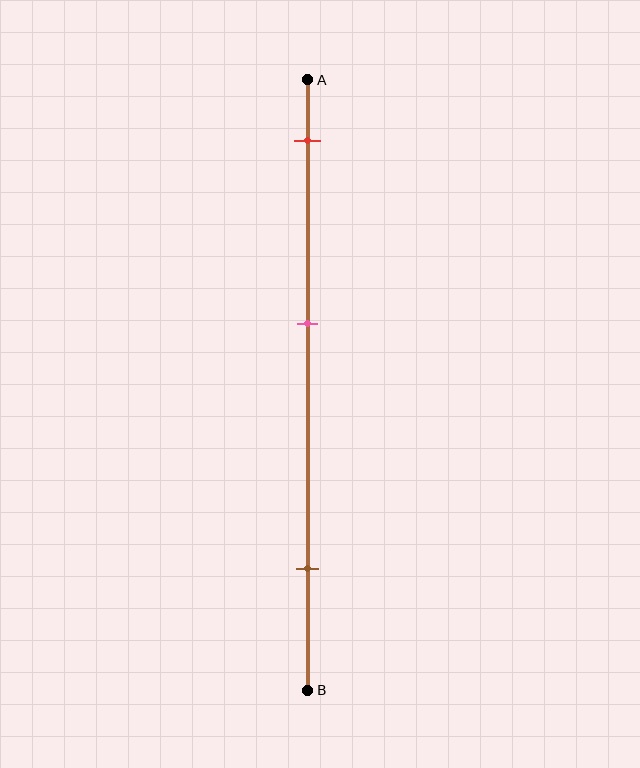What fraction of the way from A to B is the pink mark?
The pink mark is approximately 40% (0.4) of the way from A to B.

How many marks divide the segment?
There are 3 marks dividing the segment.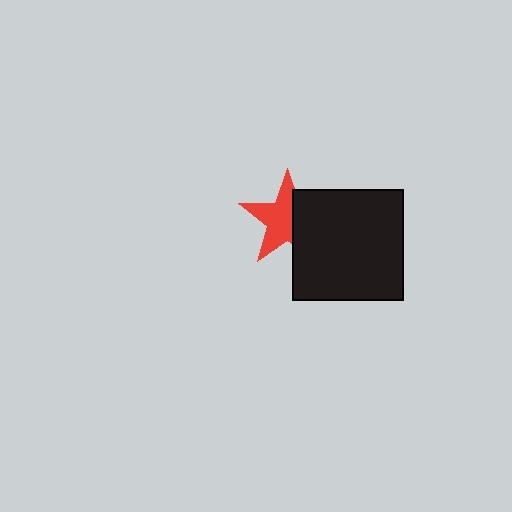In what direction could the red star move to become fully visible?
The red star could move left. That would shift it out from behind the black square entirely.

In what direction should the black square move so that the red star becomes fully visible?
The black square should move right. That is the shortest direction to clear the overlap and leave the red star fully visible.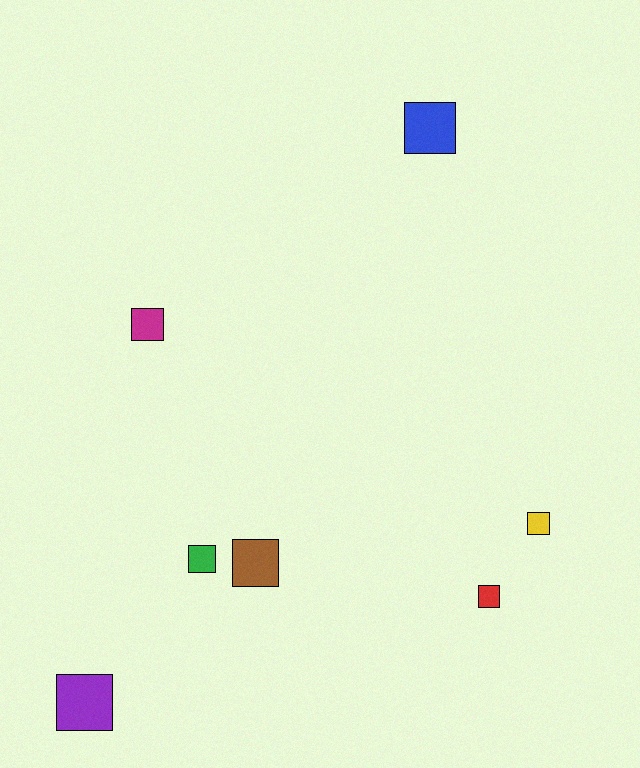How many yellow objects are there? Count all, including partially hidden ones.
There is 1 yellow object.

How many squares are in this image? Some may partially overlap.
There are 7 squares.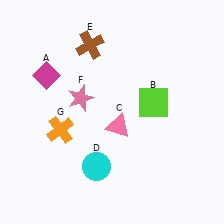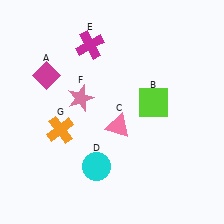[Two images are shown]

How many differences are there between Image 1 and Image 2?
There is 1 difference between the two images.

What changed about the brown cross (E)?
In Image 1, E is brown. In Image 2, it changed to magenta.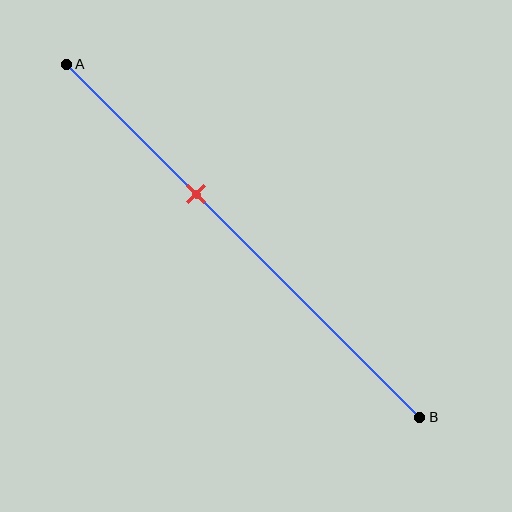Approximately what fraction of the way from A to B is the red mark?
The red mark is approximately 35% of the way from A to B.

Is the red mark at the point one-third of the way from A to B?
No, the mark is at about 35% from A, not at the 33% one-third point.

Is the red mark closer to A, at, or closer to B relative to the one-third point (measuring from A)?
The red mark is closer to point B than the one-third point of segment AB.